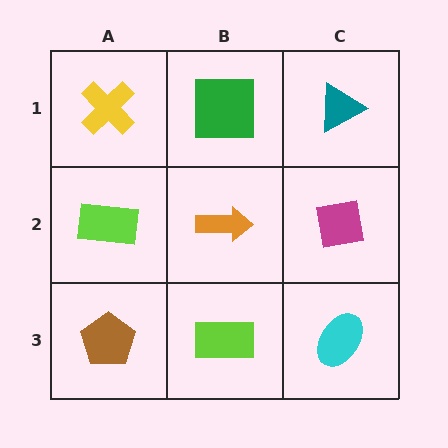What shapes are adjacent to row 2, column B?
A green square (row 1, column B), a lime rectangle (row 3, column B), a lime rectangle (row 2, column A), a magenta square (row 2, column C).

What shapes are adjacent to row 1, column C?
A magenta square (row 2, column C), a green square (row 1, column B).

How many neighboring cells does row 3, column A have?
2.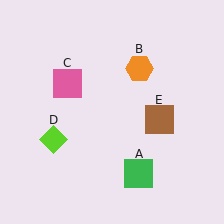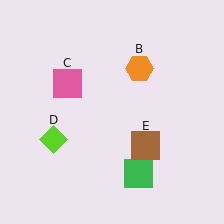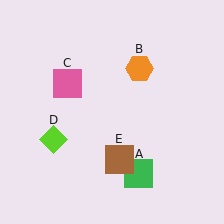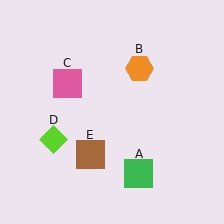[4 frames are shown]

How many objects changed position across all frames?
1 object changed position: brown square (object E).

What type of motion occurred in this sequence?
The brown square (object E) rotated clockwise around the center of the scene.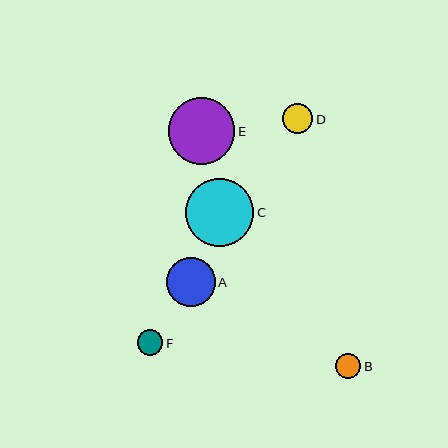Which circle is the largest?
Circle C is the largest with a size of approximately 68 pixels.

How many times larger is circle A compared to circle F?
Circle A is approximately 1.9 times the size of circle F.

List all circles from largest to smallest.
From largest to smallest: C, E, A, D, F, B.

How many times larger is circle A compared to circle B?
Circle A is approximately 2.0 times the size of circle B.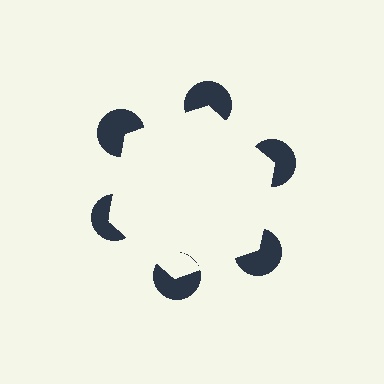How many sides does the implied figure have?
6 sides.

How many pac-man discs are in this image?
There are 6 — one at each vertex of the illusory hexagon.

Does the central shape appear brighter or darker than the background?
It typically appears slightly brighter than the background, even though no actual brightness change is drawn.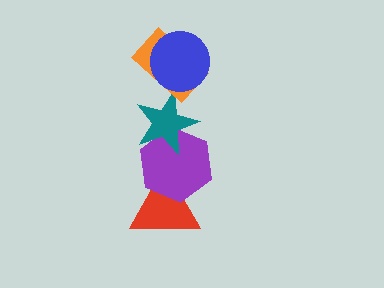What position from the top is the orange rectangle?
The orange rectangle is 2nd from the top.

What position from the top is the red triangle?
The red triangle is 5th from the top.